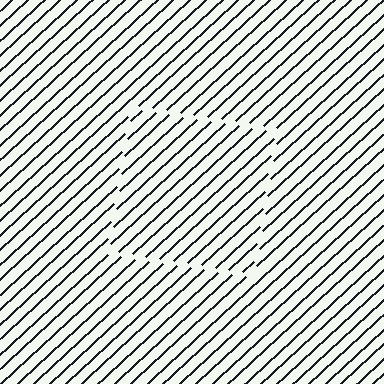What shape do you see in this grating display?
An illusory square. The interior of the shape contains the same grating, shifted by half a period — the contour is defined by the phase discontinuity where line-ends from the inner and outer gratings abut.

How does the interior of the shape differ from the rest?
The interior of the shape contains the same grating, shifted by half a period — the contour is defined by the phase discontinuity where line-ends from the inner and outer gratings abut.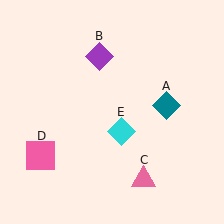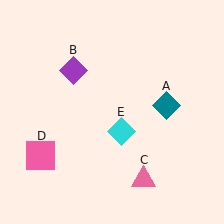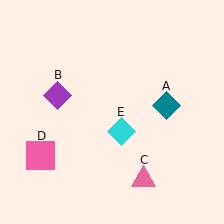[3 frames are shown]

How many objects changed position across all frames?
1 object changed position: purple diamond (object B).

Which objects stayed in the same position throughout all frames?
Teal diamond (object A) and pink triangle (object C) and pink square (object D) and cyan diamond (object E) remained stationary.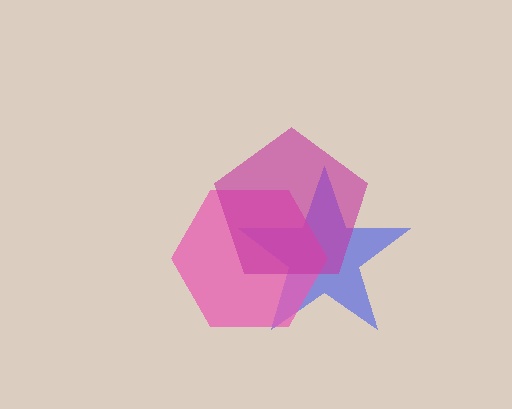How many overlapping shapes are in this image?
There are 3 overlapping shapes in the image.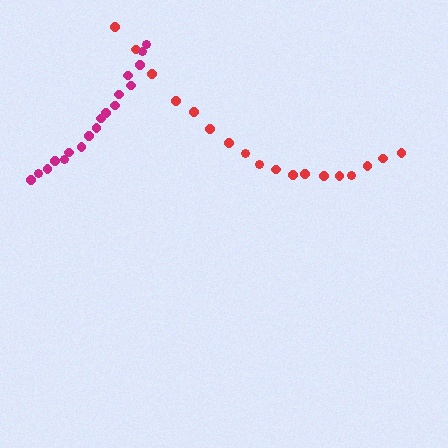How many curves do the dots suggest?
There are 2 distinct paths.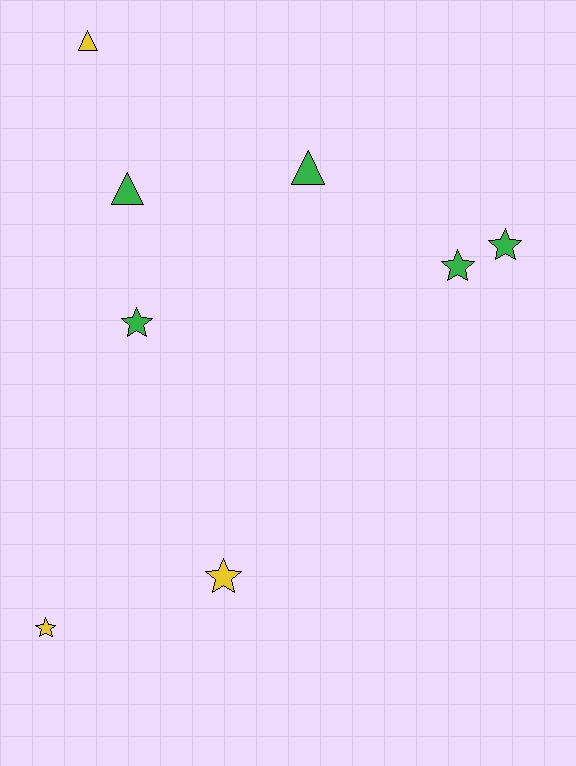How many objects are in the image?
There are 8 objects.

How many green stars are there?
There are 3 green stars.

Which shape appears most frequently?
Star, with 5 objects.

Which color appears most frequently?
Green, with 5 objects.